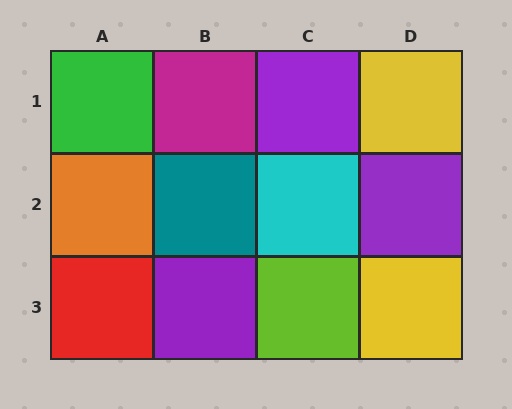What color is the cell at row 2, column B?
Teal.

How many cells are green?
1 cell is green.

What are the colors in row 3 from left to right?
Red, purple, lime, yellow.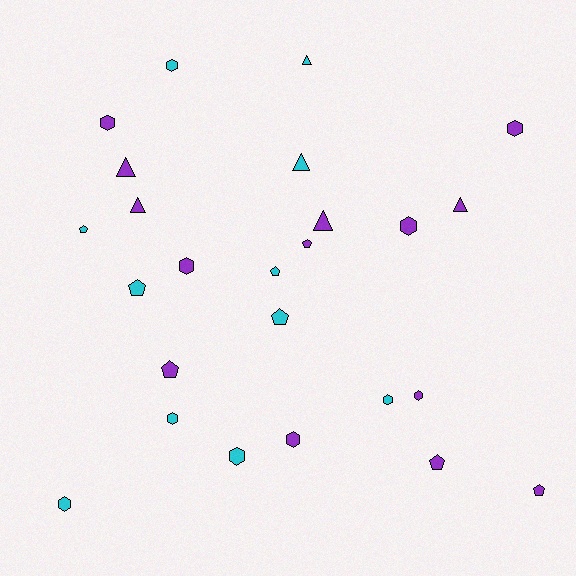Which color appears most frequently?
Purple, with 14 objects.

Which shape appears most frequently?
Hexagon, with 11 objects.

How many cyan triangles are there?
There are 2 cyan triangles.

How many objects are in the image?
There are 25 objects.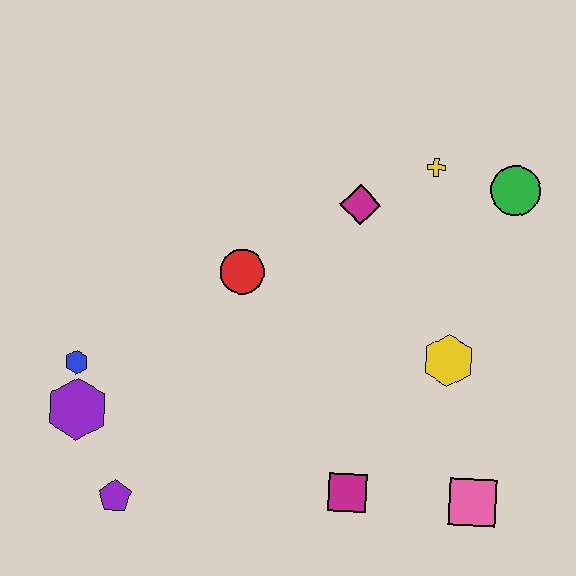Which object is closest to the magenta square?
The pink square is closest to the magenta square.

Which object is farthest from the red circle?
The pink square is farthest from the red circle.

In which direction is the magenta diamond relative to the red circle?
The magenta diamond is to the right of the red circle.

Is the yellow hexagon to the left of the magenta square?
No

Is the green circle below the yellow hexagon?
No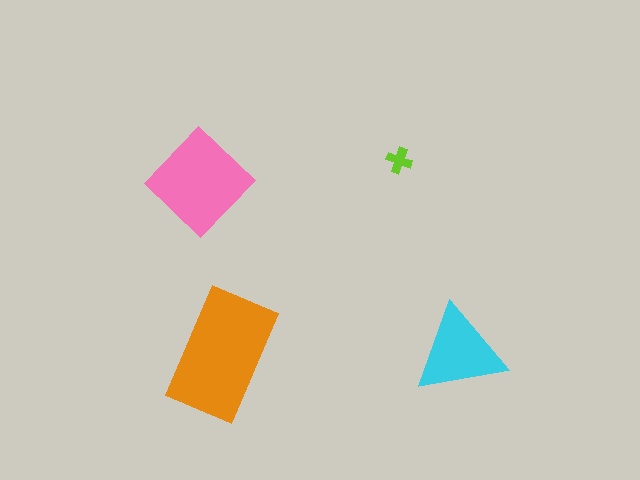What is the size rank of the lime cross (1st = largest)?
4th.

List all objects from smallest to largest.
The lime cross, the cyan triangle, the pink diamond, the orange rectangle.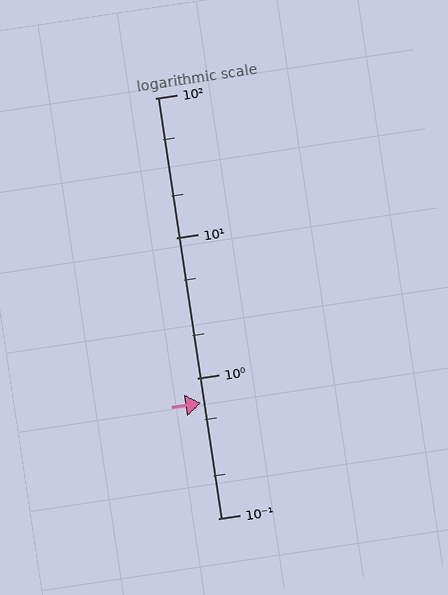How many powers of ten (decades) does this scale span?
The scale spans 3 decades, from 0.1 to 100.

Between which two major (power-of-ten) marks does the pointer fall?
The pointer is between 0.1 and 1.